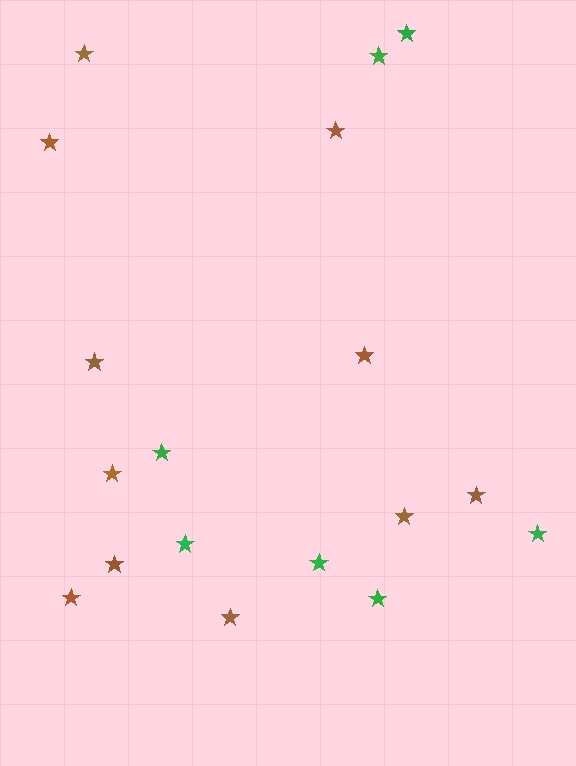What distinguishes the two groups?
There are 2 groups: one group of green stars (7) and one group of brown stars (11).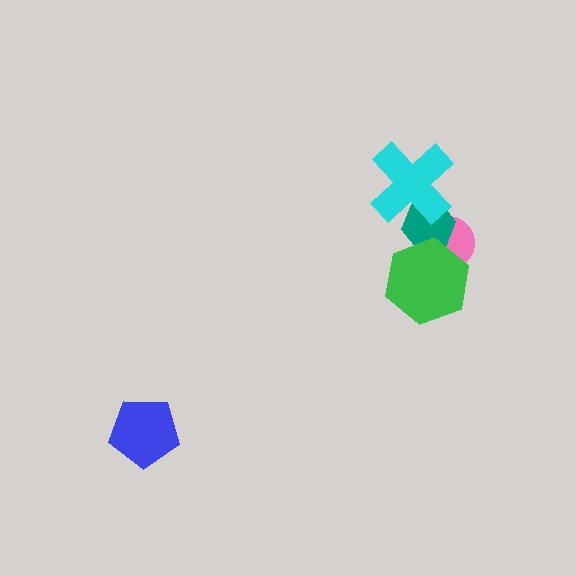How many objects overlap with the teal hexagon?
3 objects overlap with the teal hexagon.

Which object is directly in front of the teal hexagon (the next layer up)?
The cyan cross is directly in front of the teal hexagon.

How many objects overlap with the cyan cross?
1 object overlaps with the cyan cross.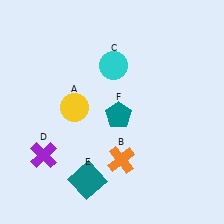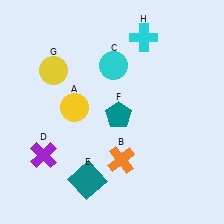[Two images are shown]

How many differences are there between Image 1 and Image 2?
There are 2 differences between the two images.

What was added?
A yellow circle (G), a cyan cross (H) were added in Image 2.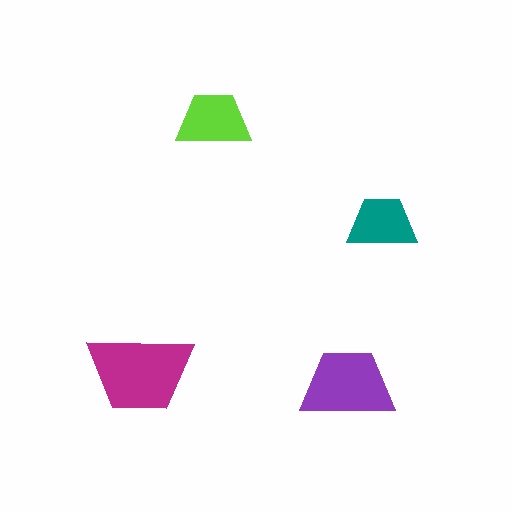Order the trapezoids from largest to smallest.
the magenta one, the purple one, the lime one, the teal one.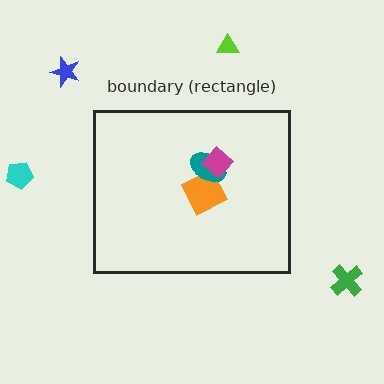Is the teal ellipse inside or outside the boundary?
Inside.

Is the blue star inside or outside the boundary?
Outside.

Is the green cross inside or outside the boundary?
Outside.